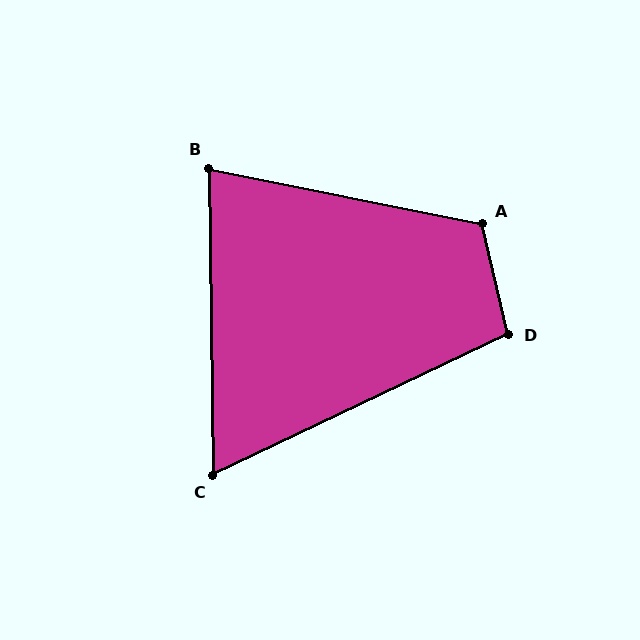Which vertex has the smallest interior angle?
C, at approximately 65 degrees.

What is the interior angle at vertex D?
Approximately 102 degrees (obtuse).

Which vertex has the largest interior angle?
A, at approximately 115 degrees.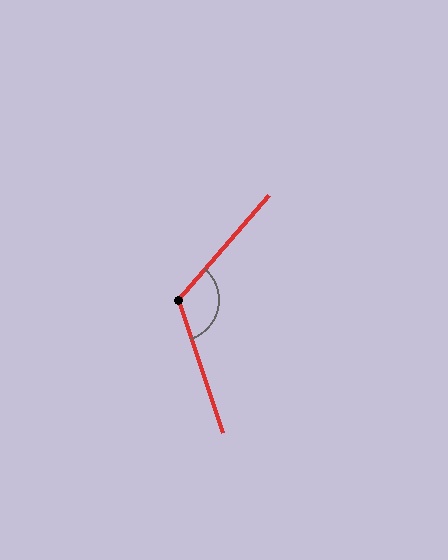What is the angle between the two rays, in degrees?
Approximately 120 degrees.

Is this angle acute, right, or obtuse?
It is obtuse.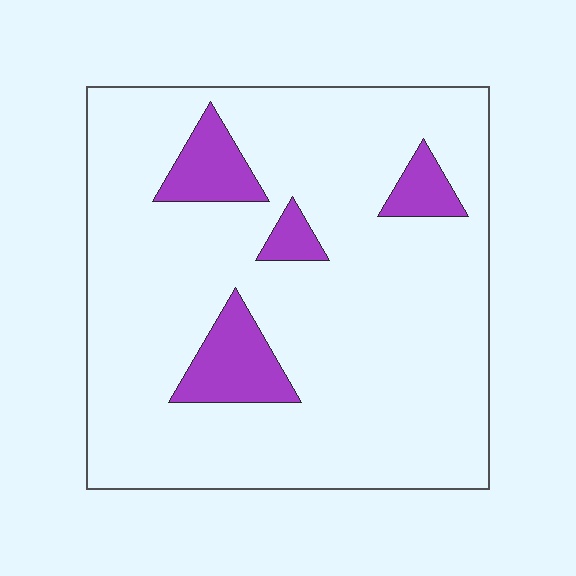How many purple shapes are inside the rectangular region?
4.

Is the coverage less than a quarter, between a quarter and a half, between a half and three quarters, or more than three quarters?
Less than a quarter.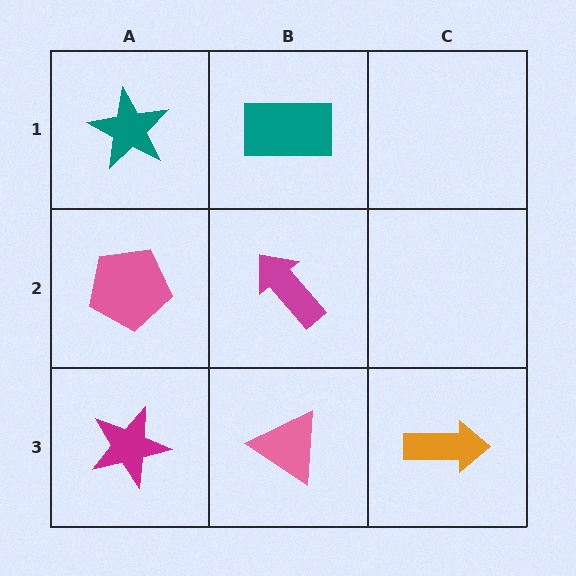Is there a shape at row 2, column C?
No, that cell is empty.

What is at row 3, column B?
A pink triangle.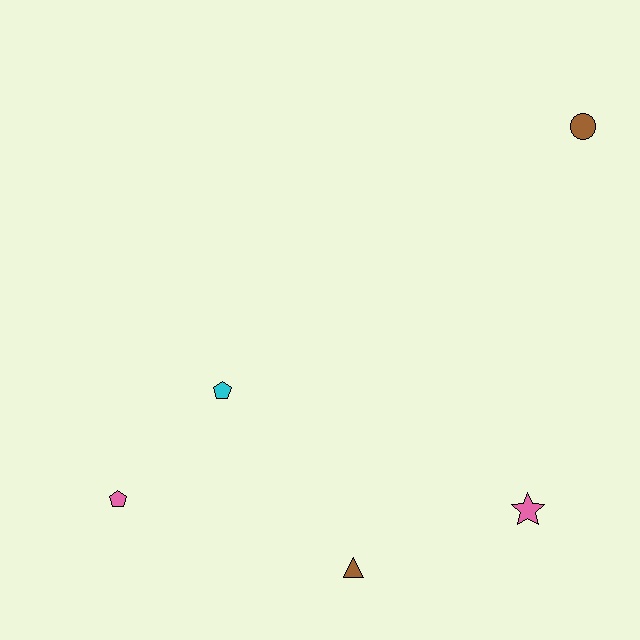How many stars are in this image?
There is 1 star.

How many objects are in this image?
There are 5 objects.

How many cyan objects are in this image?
There is 1 cyan object.